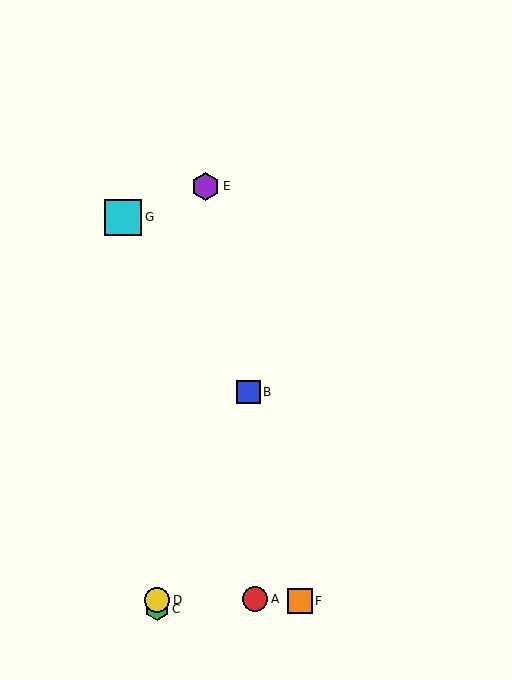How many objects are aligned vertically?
2 objects (C, D) are aligned vertically.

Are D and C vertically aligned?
Yes, both are at x≈157.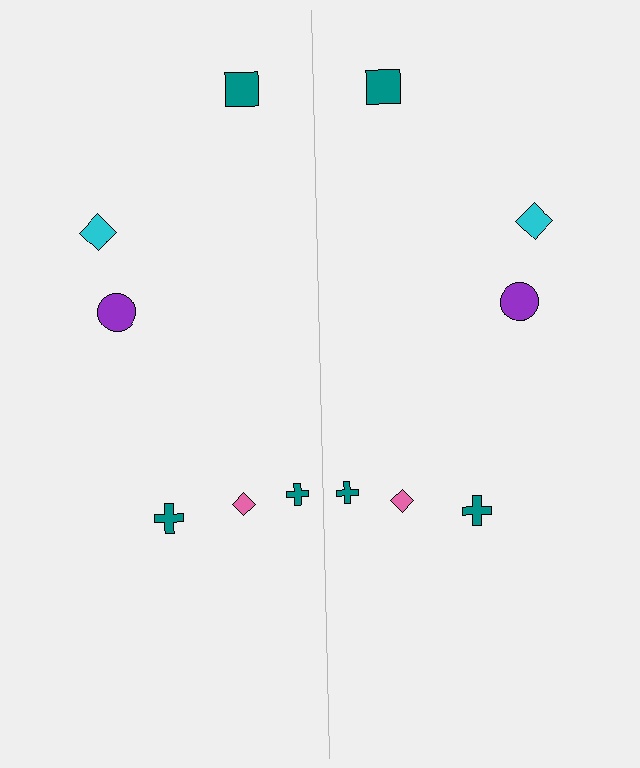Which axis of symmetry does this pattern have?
The pattern has a vertical axis of symmetry running through the center of the image.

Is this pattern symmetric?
Yes, this pattern has bilateral (reflection) symmetry.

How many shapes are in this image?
There are 12 shapes in this image.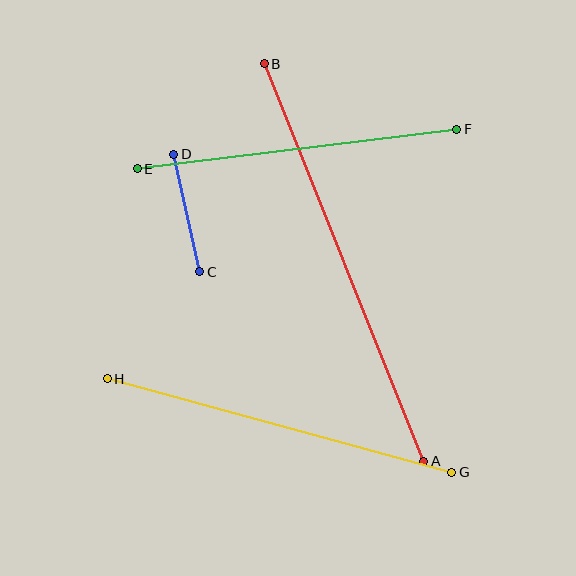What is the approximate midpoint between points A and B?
The midpoint is at approximately (344, 263) pixels.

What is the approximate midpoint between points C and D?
The midpoint is at approximately (187, 213) pixels.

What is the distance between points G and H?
The distance is approximately 357 pixels.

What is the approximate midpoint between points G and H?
The midpoint is at approximately (279, 425) pixels.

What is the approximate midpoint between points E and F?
The midpoint is at approximately (297, 149) pixels.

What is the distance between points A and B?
The distance is approximately 429 pixels.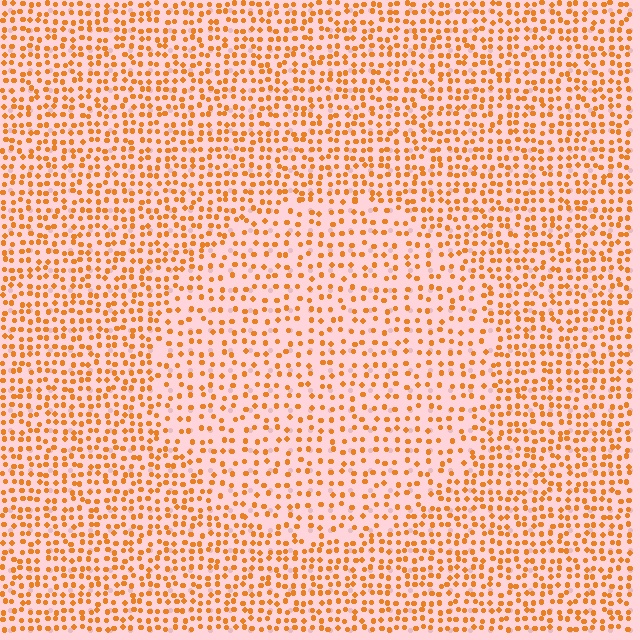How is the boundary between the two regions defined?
The boundary is defined by a change in element density (approximately 1.6x ratio). All elements are the same color, size, and shape.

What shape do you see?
I see a circle.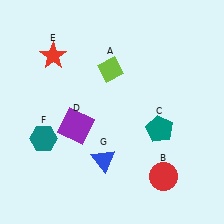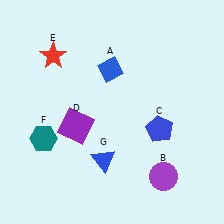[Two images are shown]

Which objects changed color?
A changed from lime to blue. B changed from red to purple. C changed from teal to blue.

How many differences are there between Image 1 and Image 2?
There are 3 differences between the two images.